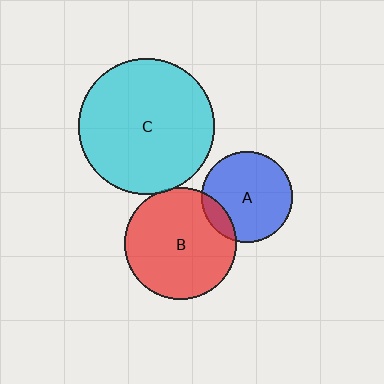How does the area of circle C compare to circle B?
Approximately 1.5 times.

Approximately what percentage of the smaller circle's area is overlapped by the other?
Approximately 15%.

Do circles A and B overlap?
Yes.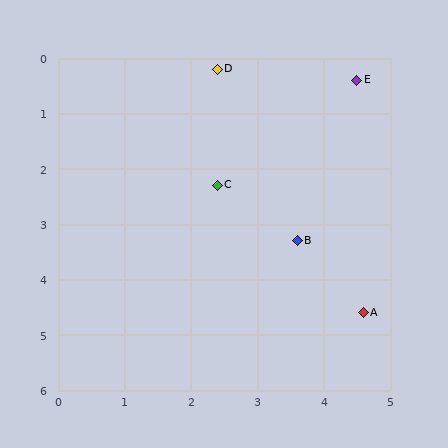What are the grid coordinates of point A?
Point A is at approximately (4.6, 4.6).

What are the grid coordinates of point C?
Point C is at approximately (2.4, 2.3).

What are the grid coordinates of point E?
Point E is at approximately (4.5, 0.4).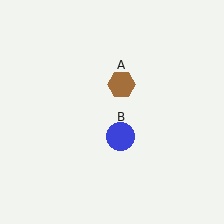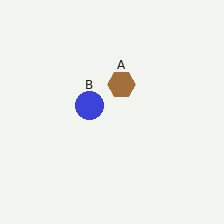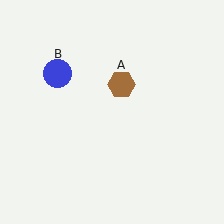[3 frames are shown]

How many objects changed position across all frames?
1 object changed position: blue circle (object B).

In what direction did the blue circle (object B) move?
The blue circle (object B) moved up and to the left.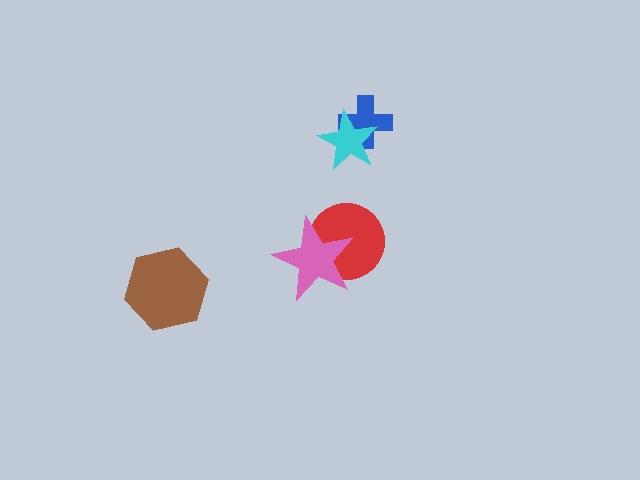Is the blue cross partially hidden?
Yes, it is partially covered by another shape.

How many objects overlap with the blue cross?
1 object overlaps with the blue cross.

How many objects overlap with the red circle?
1 object overlaps with the red circle.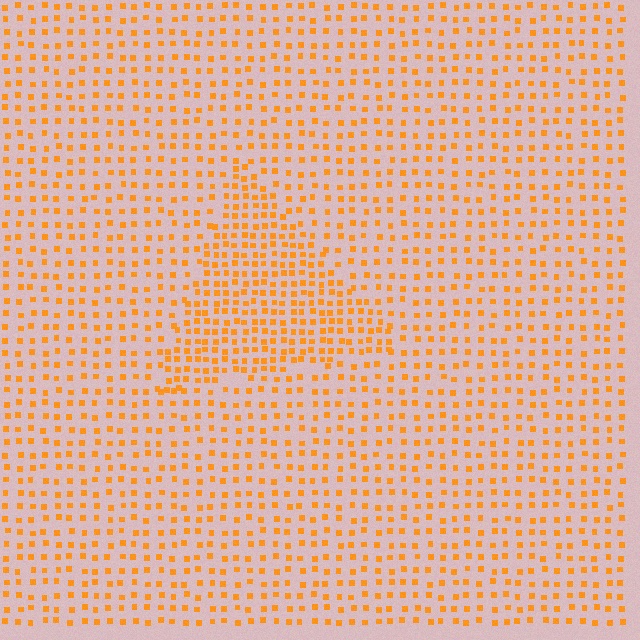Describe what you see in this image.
The image contains small orange elements arranged at two different densities. A triangle-shaped region is visible where the elements are more densely packed than the surrounding area.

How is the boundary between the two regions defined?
The boundary is defined by a change in element density (approximately 1.8x ratio). All elements are the same color, size, and shape.